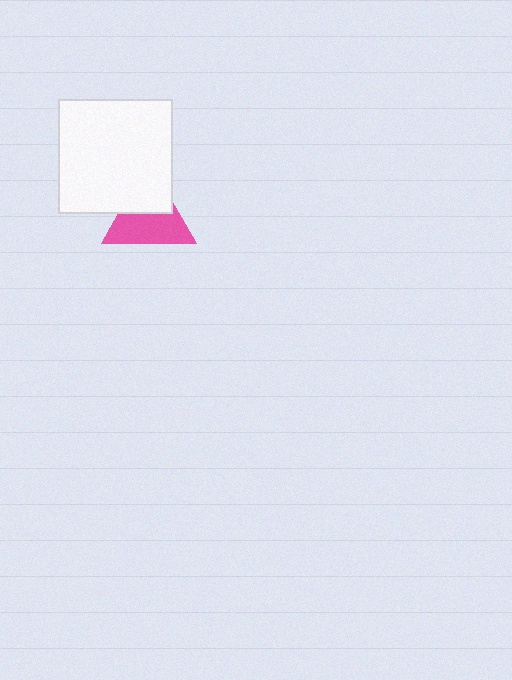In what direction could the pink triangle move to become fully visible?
The pink triangle could move down. That would shift it out from behind the white square entirely.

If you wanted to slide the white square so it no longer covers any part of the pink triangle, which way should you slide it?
Slide it up — that is the most direct way to separate the two shapes.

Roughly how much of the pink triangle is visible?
About half of it is visible (roughly 60%).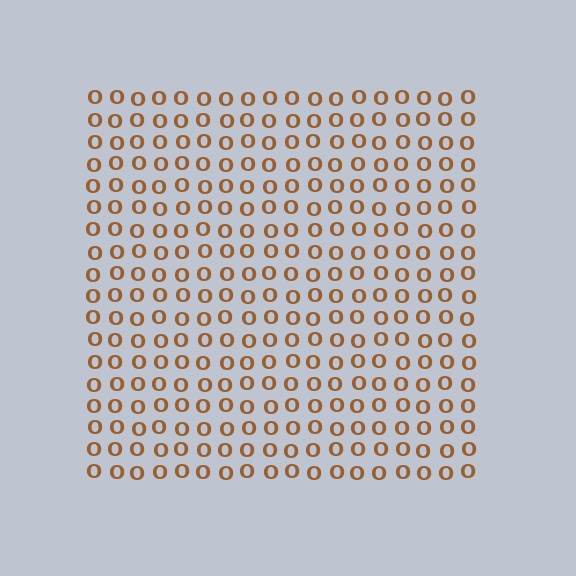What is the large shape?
The large shape is a square.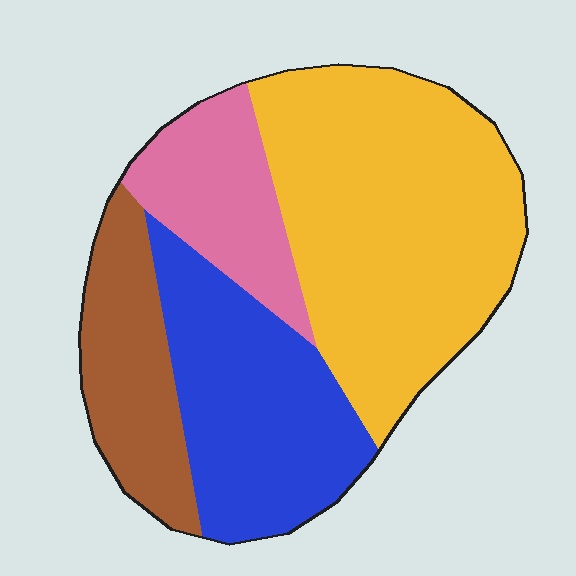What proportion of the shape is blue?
Blue covers roughly 25% of the shape.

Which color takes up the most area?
Yellow, at roughly 45%.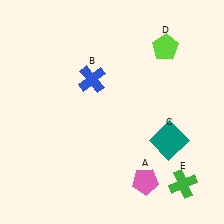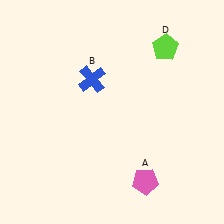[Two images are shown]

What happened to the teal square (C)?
The teal square (C) was removed in Image 2. It was in the bottom-right area of Image 1.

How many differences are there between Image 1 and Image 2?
There are 2 differences between the two images.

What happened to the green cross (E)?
The green cross (E) was removed in Image 2. It was in the bottom-right area of Image 1.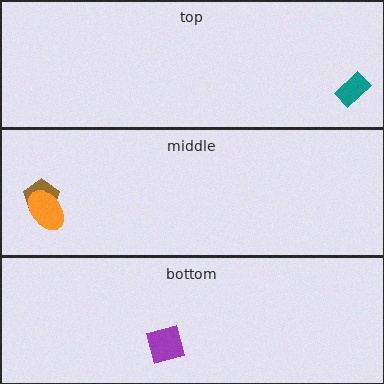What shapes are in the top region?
The teal rectangle.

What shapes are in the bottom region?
The purple square.